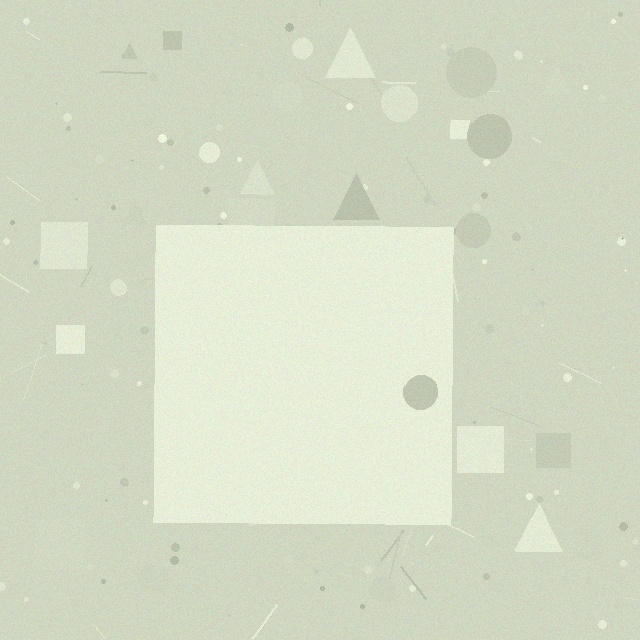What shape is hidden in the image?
A square is hidden in the image.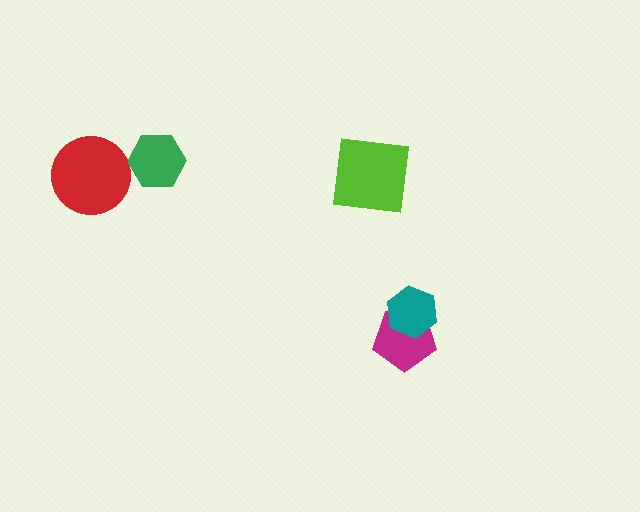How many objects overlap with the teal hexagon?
1 object overlaps with the teal hexagon.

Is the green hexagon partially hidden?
No, no other shape covers it.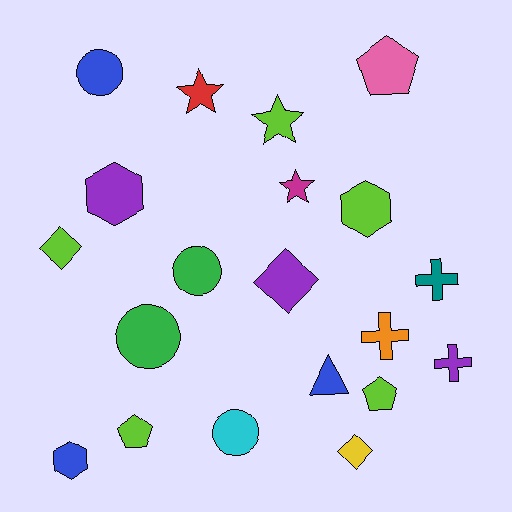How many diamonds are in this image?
There are 3 diamonds.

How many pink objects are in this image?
There is 1 pink object.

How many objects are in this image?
There are 20 objects.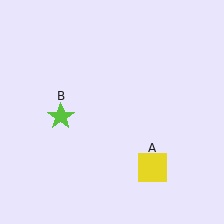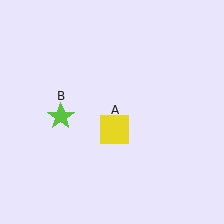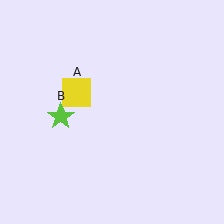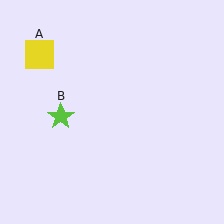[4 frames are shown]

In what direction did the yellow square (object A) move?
The yellow square (object A) moved up and to the left.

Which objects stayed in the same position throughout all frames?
Lime star (object B) remained stationary.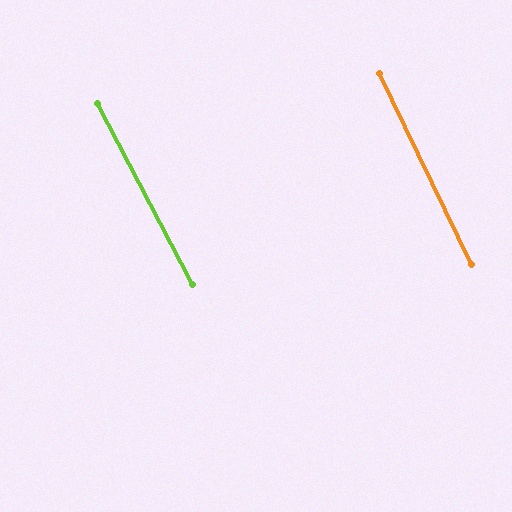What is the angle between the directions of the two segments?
Approximately 2 degrees.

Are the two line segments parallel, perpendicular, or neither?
Parallel — their directions differ by only 1.9°.